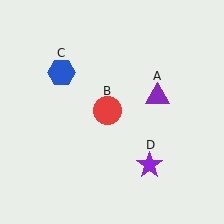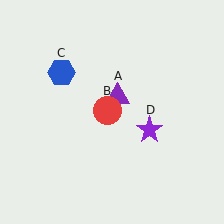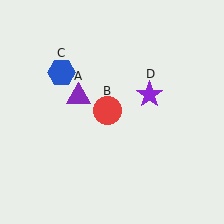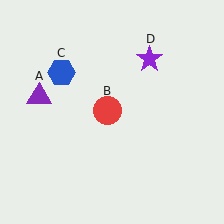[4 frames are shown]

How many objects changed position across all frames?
2 objects changed position: purple triangle (object A), purple star (object D).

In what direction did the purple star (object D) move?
The purple star (object D) moved up.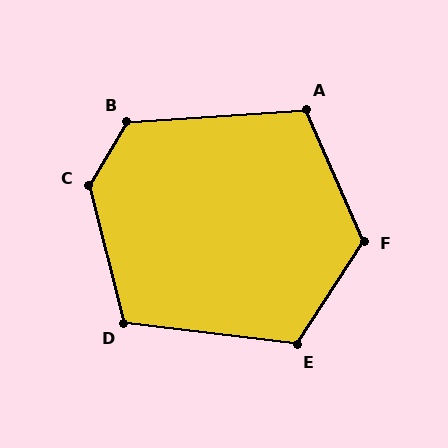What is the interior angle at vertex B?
Approximately 125 degrees (obtuse).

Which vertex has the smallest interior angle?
A, at approximately 110 degrees.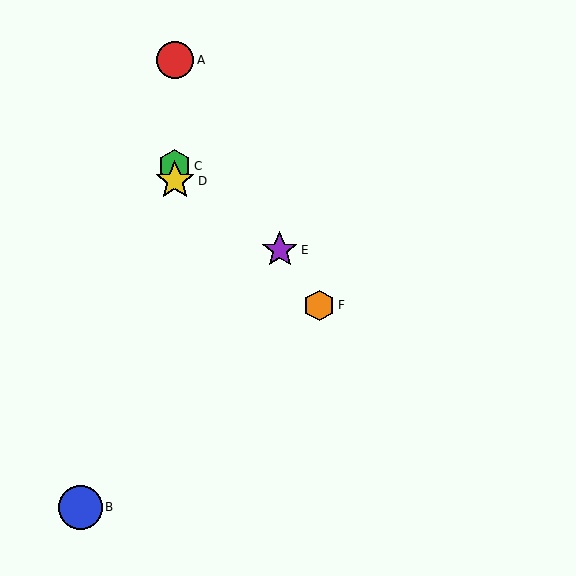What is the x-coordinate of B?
Object B is at x≈80.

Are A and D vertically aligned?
Yes, both are at x≈175.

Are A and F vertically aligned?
No, A is at x≈175 and F is at x≈319.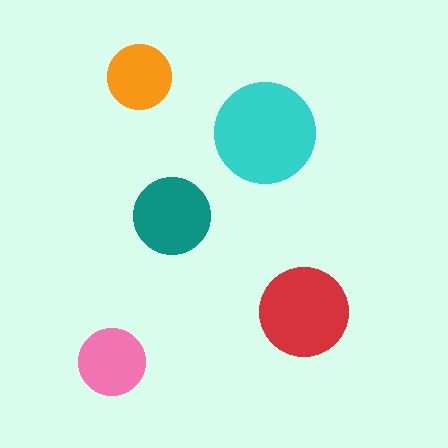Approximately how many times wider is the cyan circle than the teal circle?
About 1.5 times wider.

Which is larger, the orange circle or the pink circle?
The pink one.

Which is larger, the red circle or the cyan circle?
The cyan one.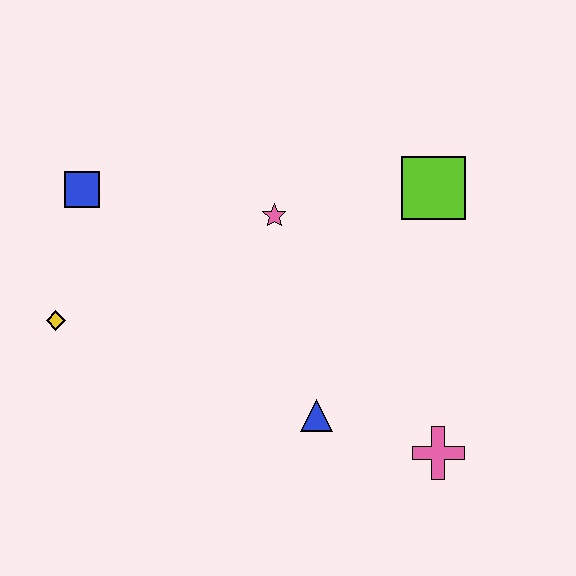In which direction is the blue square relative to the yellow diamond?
The blue square is above the yellow diamond.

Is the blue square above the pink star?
Yes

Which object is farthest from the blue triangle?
The blue square is farthest from the blue triangle.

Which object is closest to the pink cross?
The blue triangle is closest to the pink cross.